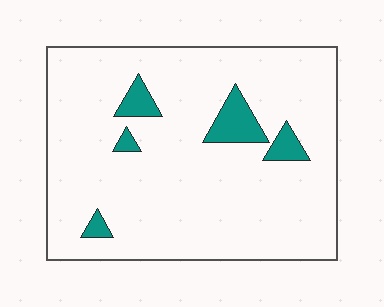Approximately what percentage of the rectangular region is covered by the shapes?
Approximately 10%.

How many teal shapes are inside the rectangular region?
5.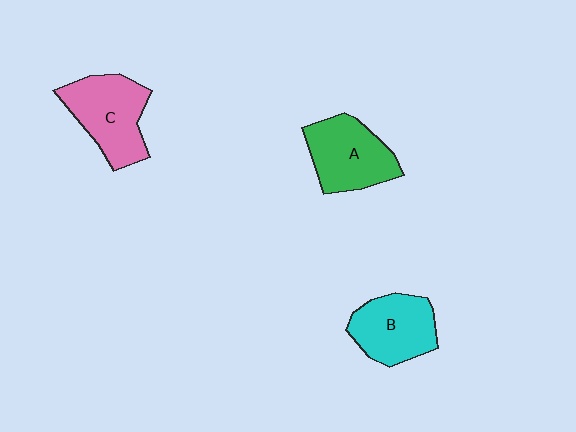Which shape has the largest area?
Shape C (pink).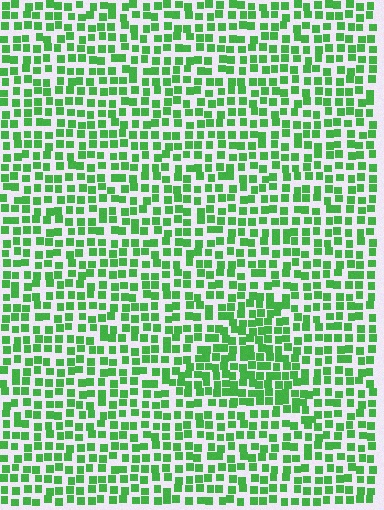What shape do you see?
I see a triangle.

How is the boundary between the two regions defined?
The boundary is defined by a change in element density (approximately 1.5x ratio). All elements are the same color, size, and shape.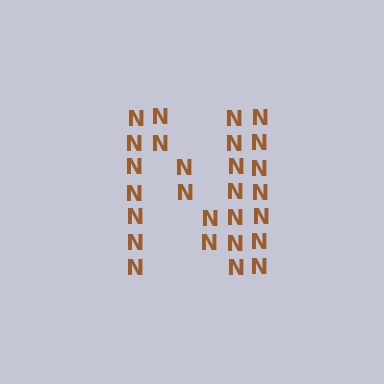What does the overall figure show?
The overall figure shows the letter N.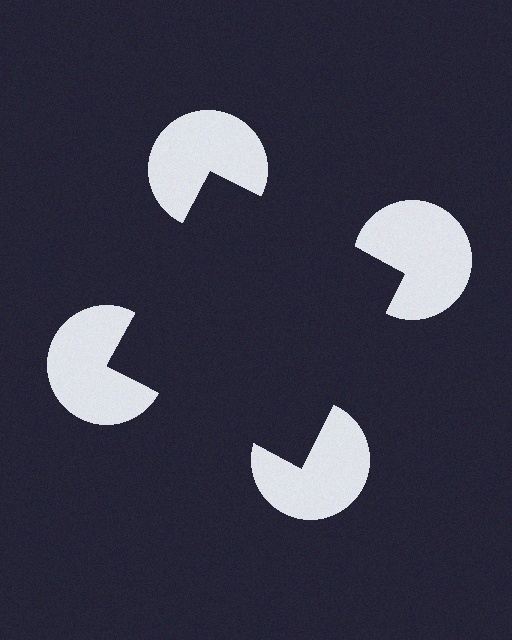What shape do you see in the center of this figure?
An illusory square — its edges are inferred from the aligned wedge cuts in the pac-man discs, not physically drawn.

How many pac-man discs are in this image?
There are 4 — one at each vertex of the illusory square.